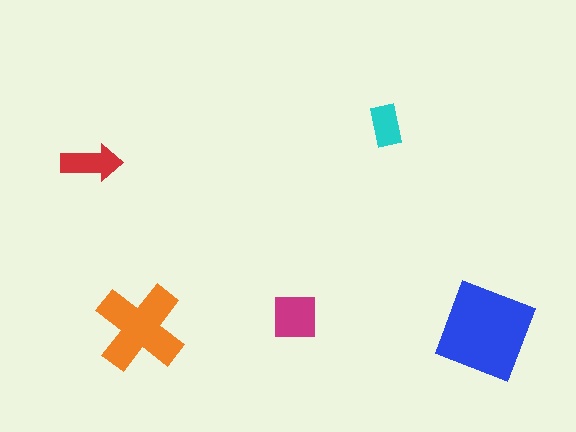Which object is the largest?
The blue diamond.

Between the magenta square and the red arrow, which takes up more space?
The magenta square.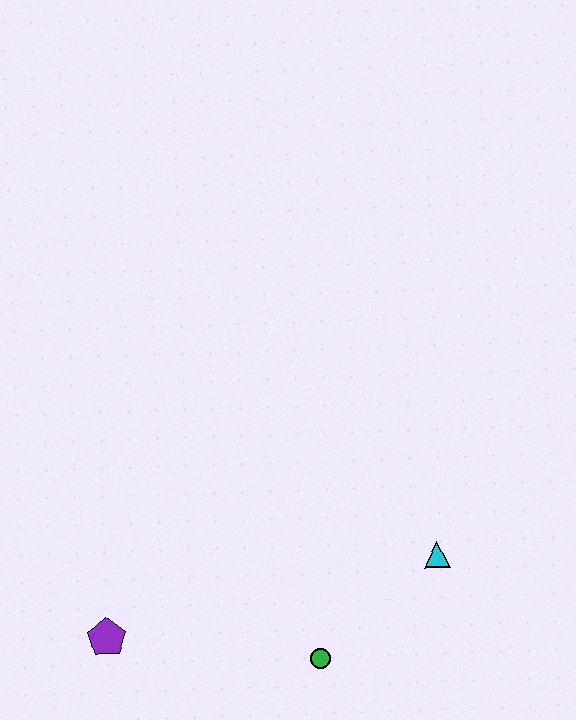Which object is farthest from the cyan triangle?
The purple pentagon is farthest from the cyan triangle.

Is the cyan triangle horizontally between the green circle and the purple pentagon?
No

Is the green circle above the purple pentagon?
No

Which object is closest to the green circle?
The cyan triangle is closest to the green circle.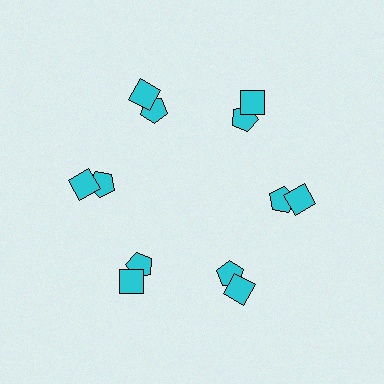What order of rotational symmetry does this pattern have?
This pattern has 6-fold rotational symmetry.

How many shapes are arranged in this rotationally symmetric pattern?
There are 12 shapes, arranged in 6 groups of 2.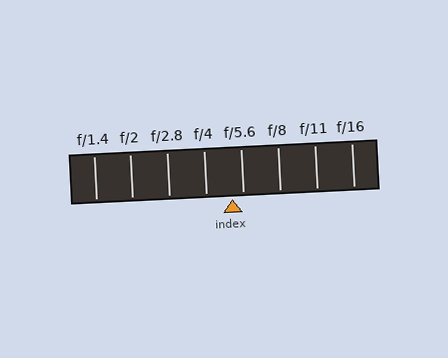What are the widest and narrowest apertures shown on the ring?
The widest aperture shown is f/1.4 and the narrowest is f/16.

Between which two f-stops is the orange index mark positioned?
The index mark is between f/4 and f/5.6.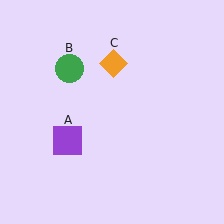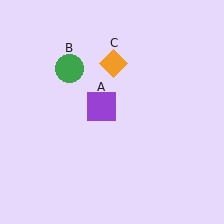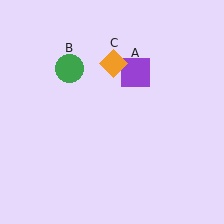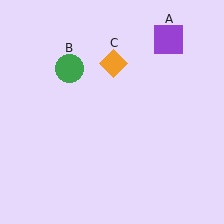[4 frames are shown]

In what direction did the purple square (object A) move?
The purple square (object A) moved up and to the right.